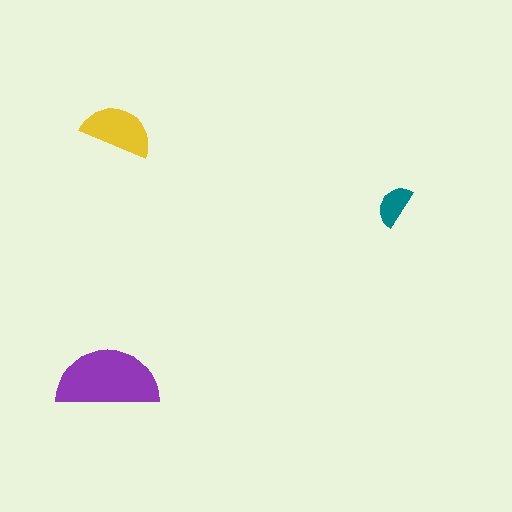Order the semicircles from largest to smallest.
the purple one, the yellow one, the teal one.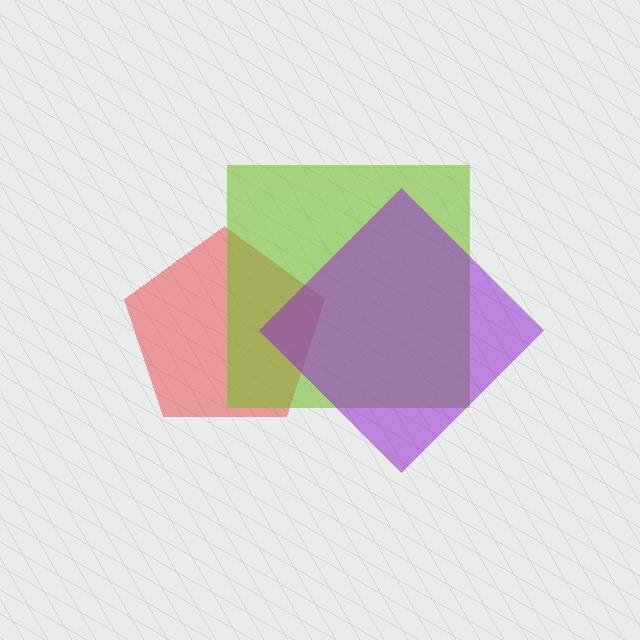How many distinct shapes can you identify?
There are 3 distinct shapes: a red pentagon, a lime square, a purple diamond.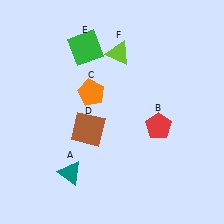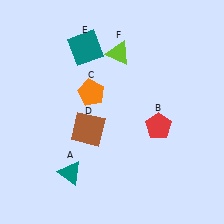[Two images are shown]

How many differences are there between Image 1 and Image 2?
There is 1 difference between the two images.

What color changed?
The square (E) changed from green in Image 1 to teal in Image 2.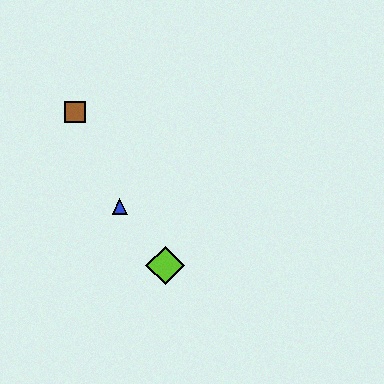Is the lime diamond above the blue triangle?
No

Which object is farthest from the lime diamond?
The brown square is farthest from the lime diamond.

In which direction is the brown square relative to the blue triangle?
The brown square is above the blue triangle.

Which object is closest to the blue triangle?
The lime diamond is closest to the blue triangle.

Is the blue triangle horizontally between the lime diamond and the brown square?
Yes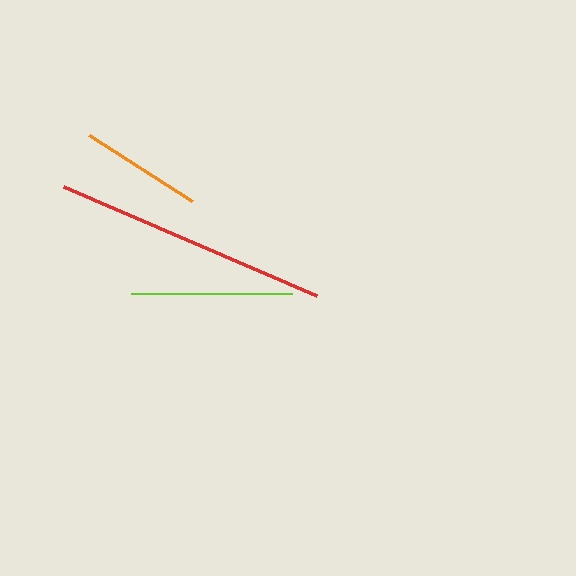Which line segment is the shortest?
The orange line is the shortest at approximately 122 pixels.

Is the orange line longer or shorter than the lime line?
The lime line is longer than the orange line.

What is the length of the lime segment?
The lime segment is approximately 160 pixels long.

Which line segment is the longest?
The red line is the longest at approximately 276 pixels.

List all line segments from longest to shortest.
From longest to shortest: red, lime, orange.